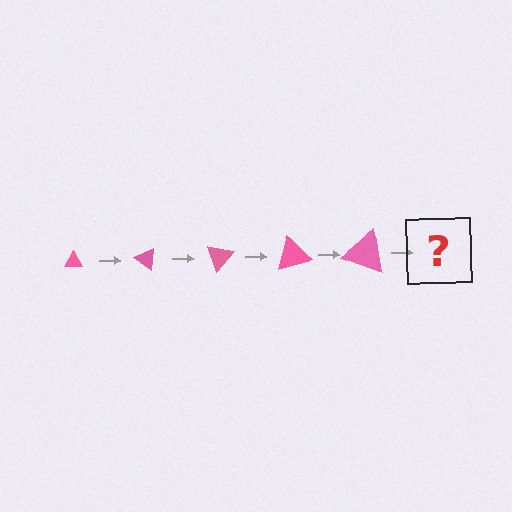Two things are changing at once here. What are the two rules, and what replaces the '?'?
The two rules are that the triangle grows larger each step and it rotates 35 degrees each step. The '?' should be a triangle, larger than the previous one and rotated 175 degrees from the start.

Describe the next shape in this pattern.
It should be a triangle, larger than the previous one and rotated 175 degrees from the start.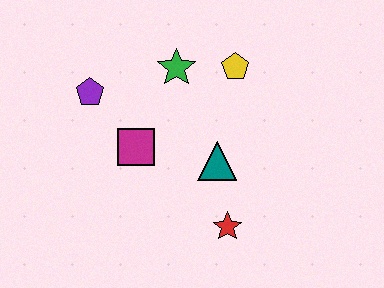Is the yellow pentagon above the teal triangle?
Yes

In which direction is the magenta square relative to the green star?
The magenta square is below the green star.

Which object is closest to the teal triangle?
The red star is closest to the teal triangle.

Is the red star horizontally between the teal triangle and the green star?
No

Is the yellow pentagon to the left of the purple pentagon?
No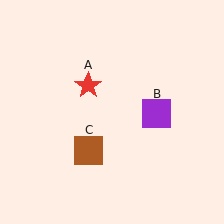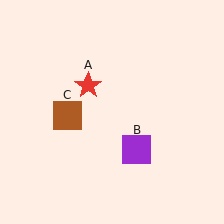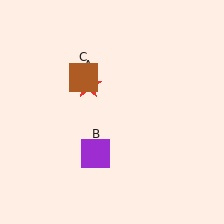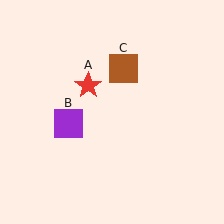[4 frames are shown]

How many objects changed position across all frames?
2 objects changed position: purple square (object B), brown square (object C).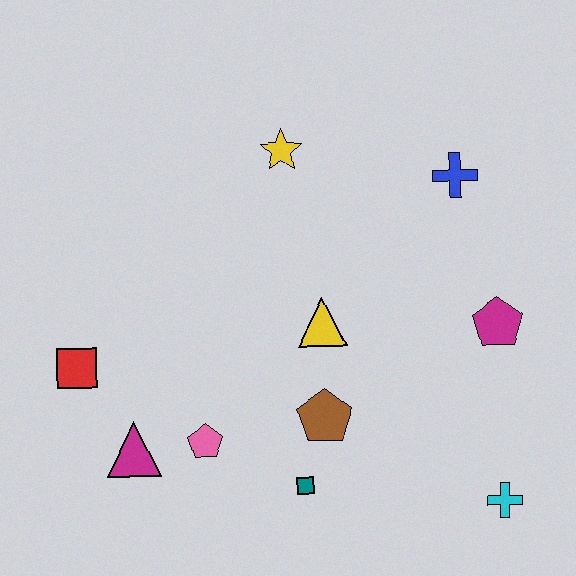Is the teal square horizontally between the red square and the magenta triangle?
No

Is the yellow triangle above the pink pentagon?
Yes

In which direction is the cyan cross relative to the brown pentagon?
The cyan cross is to the right of the brown pentagon.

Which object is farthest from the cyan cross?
The red square is farthest from the cyan cross.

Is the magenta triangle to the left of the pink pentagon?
Yes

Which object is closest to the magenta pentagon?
The blue cross is closest to the magenta pentagon.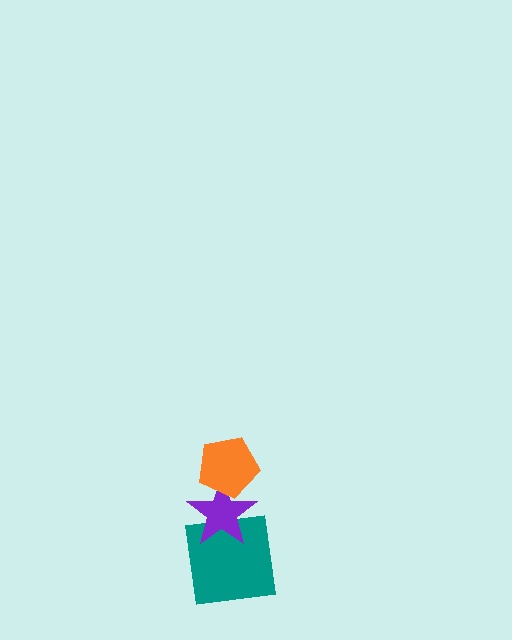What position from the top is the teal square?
The teal square is 3rd from the top.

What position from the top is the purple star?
The purple star is 2nd from the top.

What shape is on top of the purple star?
The orange pentagon is on top of the purple star.